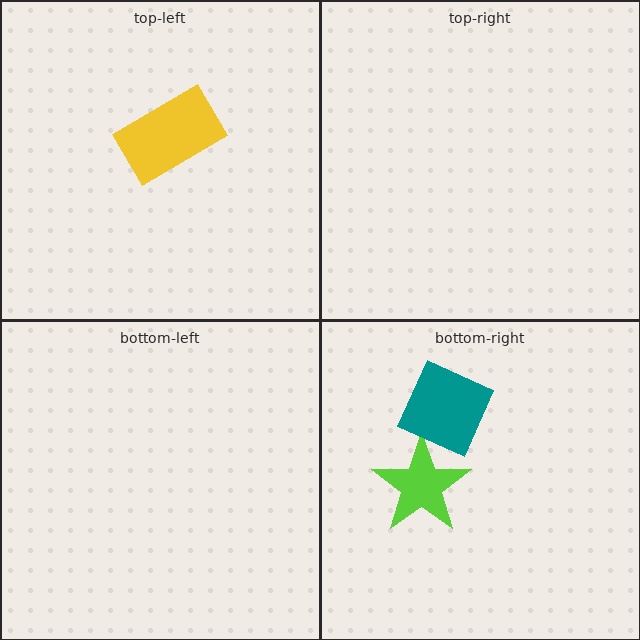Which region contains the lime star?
The bottom-right region.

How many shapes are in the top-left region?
1.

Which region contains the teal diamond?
The bottom-right region.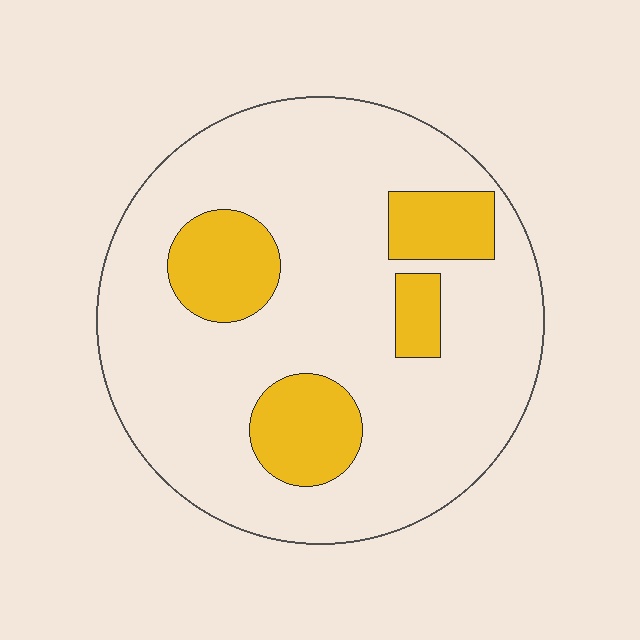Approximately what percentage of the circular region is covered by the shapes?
Approximately 20%.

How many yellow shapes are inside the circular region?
4.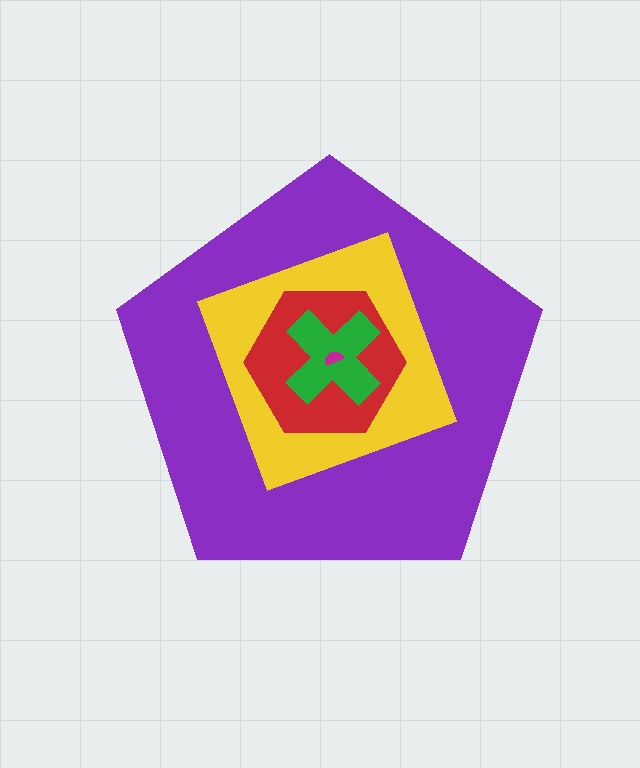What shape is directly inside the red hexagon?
The green cross.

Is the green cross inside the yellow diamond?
Yes.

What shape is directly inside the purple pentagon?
The yellow diamond.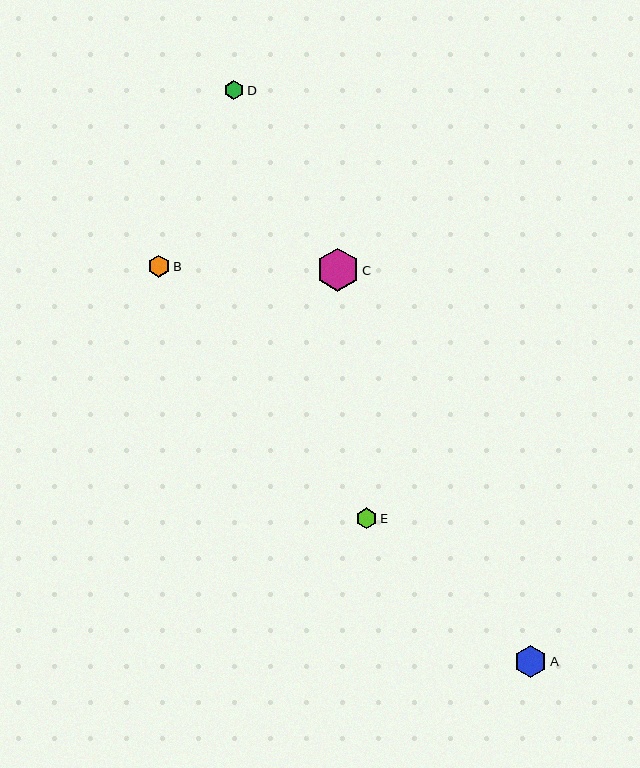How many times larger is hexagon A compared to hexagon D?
Hexagon A is approximately 1.6 times the size of hexagon D.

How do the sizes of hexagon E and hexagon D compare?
Hexagon E and hexagon D are approximately the same size.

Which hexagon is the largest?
Hexagon C is the largest with a size of approximately 43 pixels.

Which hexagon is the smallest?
Hexagon D is the smallest with a size of approximately 20 pixels.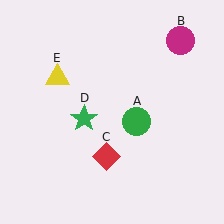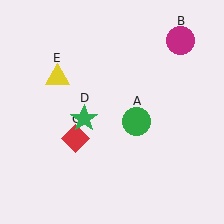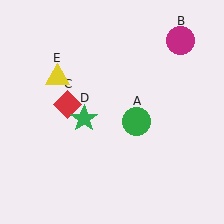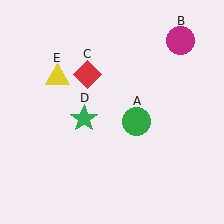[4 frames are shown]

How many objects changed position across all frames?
1 object changed position: red diamond (object C).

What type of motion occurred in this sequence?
The red diamond (object C) rotated clockwise around the center of the scene.